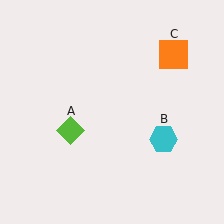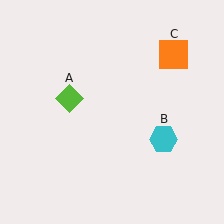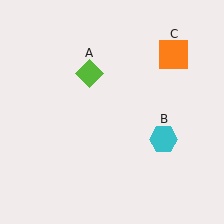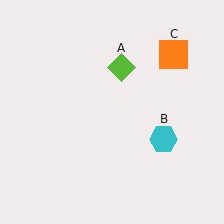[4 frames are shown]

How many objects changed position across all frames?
1 object changed position: lime diamond (object A).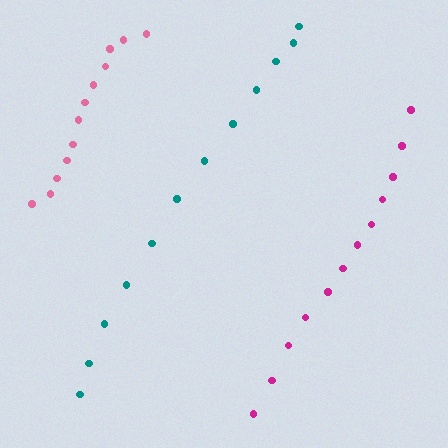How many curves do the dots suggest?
There are 3 distinct paths.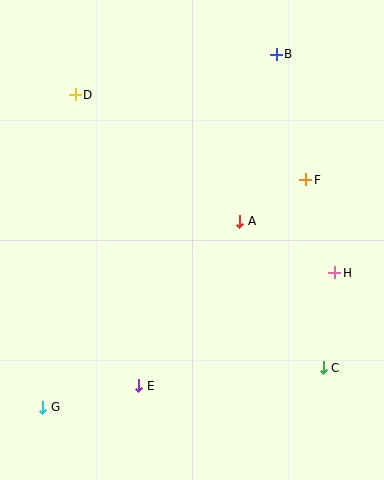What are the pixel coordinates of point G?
Point G is at (43, 407).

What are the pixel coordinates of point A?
Point A is at (240, 221).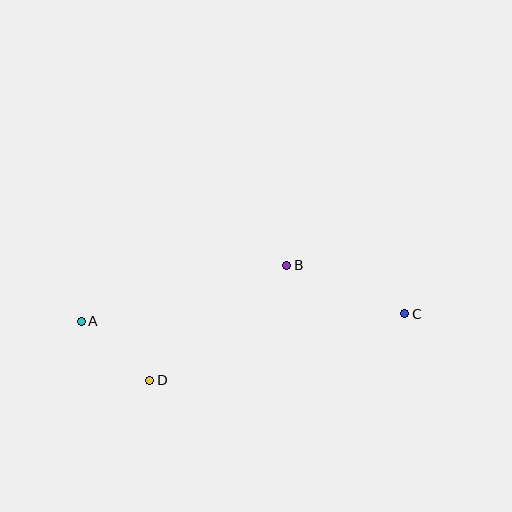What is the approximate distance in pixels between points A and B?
The distance between A and B is approximately 213 pixels.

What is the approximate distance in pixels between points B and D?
The distance between B and D is approximately 179 pixels.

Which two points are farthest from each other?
Points A and C are farthest from each other.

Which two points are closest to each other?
Points A and D are closest to each other.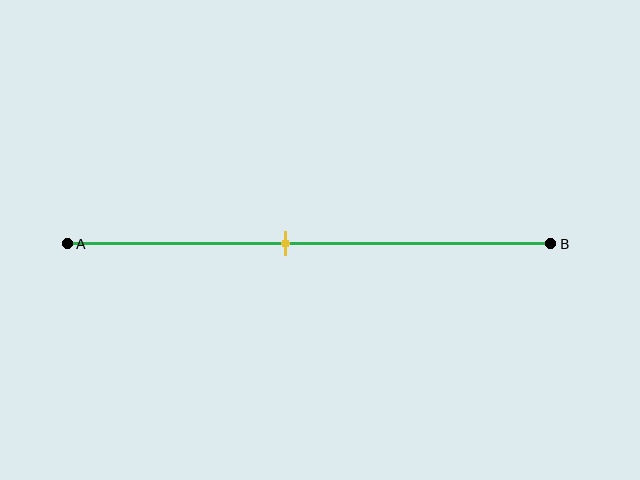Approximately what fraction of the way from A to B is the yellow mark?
The yellow mark is approximately 45% of the way from A to B.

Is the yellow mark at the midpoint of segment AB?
No, the mark is at about 45% from A, not at the 50% midpoint.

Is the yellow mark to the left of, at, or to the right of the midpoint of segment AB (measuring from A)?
The yellow mark is to the left of the midpoint of segment AB.